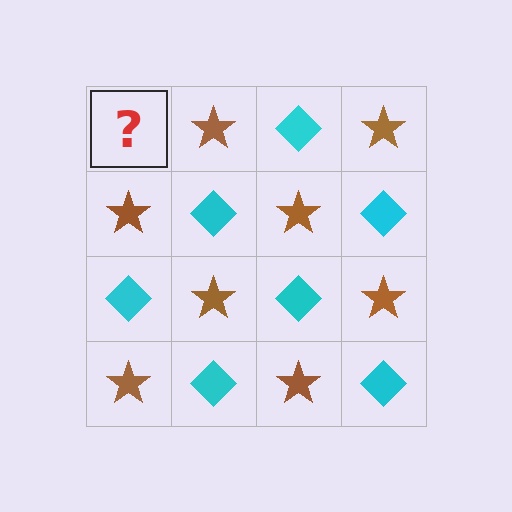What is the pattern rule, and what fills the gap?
The rule is that it alternates cyan diamond and brown star in a checkerboard pattern. The gap should be filled with a cyan diamond.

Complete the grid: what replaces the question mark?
The question mark should be replaced with a cyan diamond.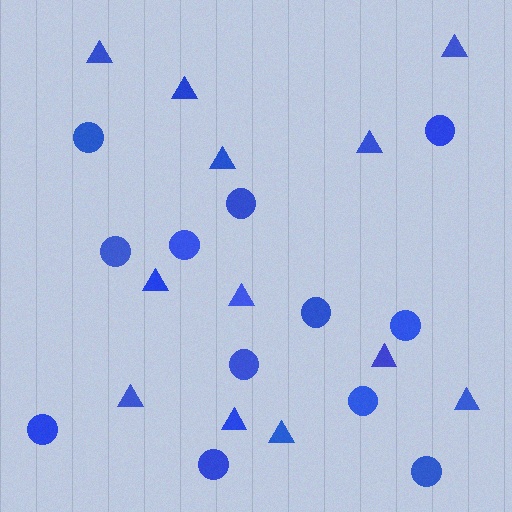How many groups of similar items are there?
There are 2 groups: one group of triangles (12) and one group of circles (12).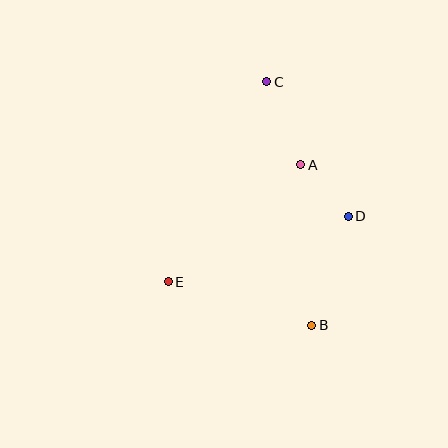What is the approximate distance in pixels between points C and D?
The distance between C and D is approximately 157 pixels.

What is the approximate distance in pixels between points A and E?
The distance between A and E is approximately 177 pixels.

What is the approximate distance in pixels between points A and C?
The distance between A and C is approximately 90 pixels.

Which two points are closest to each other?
Points A and D are closest to each other.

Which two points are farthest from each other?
Points B and C are farthest from each other.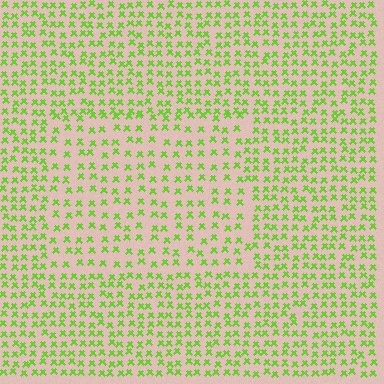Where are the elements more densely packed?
The elements are more densely packed outside the rectangle boundary.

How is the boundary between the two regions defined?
The boundary is defined by a change in element density (approximately 1.6x ratio). All elements are the same color, size, and shape.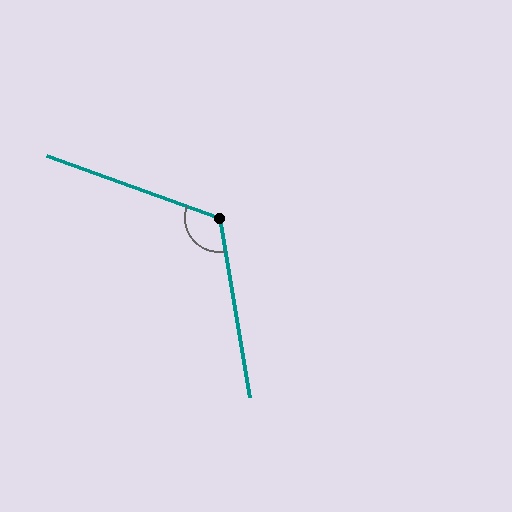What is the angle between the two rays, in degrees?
Approximately 119 degrees.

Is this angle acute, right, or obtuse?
It is obtuse.